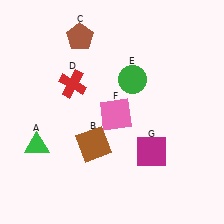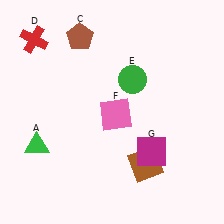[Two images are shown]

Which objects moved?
The objects that moved are: the brown square (B), the red cross (D).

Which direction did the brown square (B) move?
The brown square (B) moved right.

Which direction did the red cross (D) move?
The red cross (D) moved up.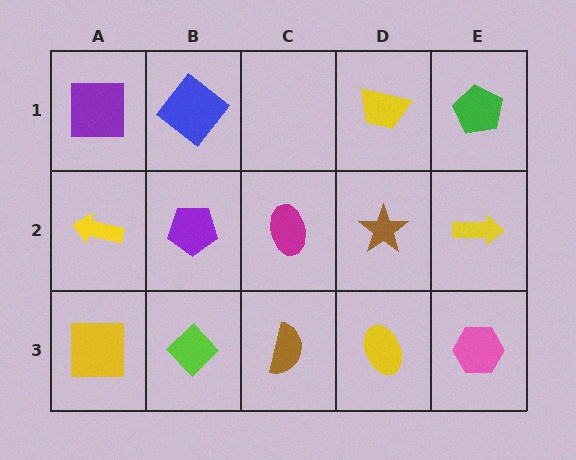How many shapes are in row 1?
4 shapes.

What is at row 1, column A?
A purple square.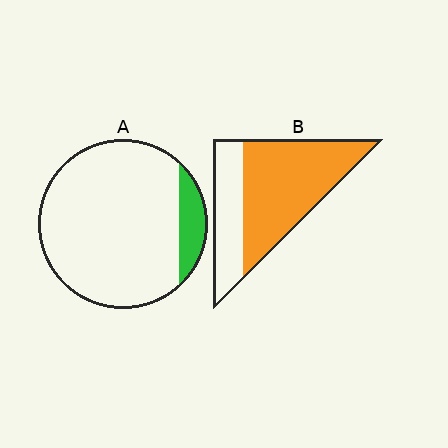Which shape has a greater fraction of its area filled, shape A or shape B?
Shape B.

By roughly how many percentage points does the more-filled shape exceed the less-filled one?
By roughly 55 percentage points (B over A).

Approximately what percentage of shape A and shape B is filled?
A is approximately 10% and B is approximately 70%.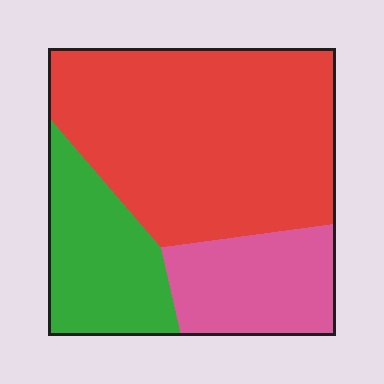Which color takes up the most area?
Red, at roughly 60%.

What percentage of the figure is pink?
Pink takes up about one fifth (1/5) of the figure.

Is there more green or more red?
Red.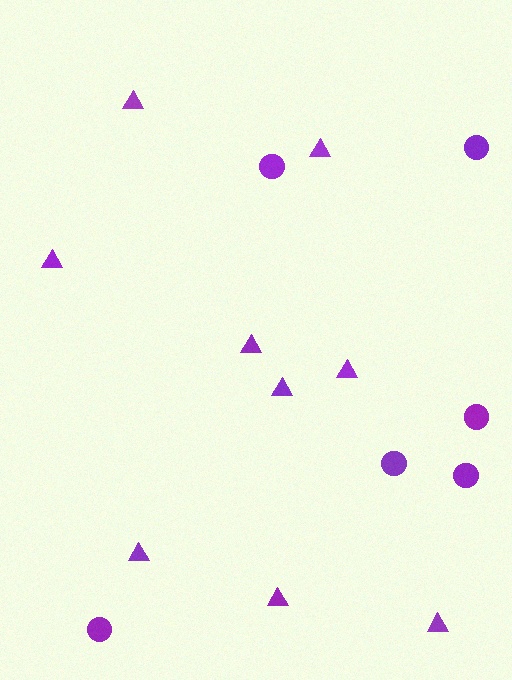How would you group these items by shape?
There are 2 groups: one group of triangles (9) and one group of circles (6).